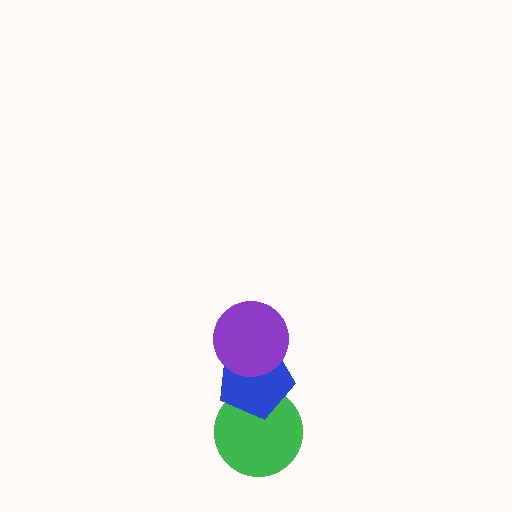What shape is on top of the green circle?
The blue pentagon is on top of the green circle.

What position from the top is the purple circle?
The purple circle is 1st from the top.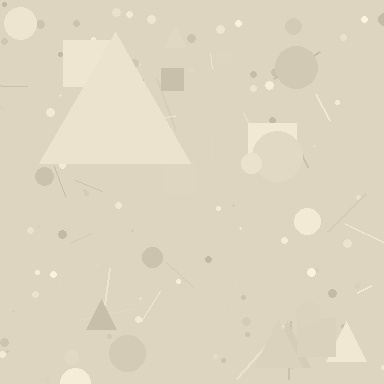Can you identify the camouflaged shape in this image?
The camouflaged shape is a triangle.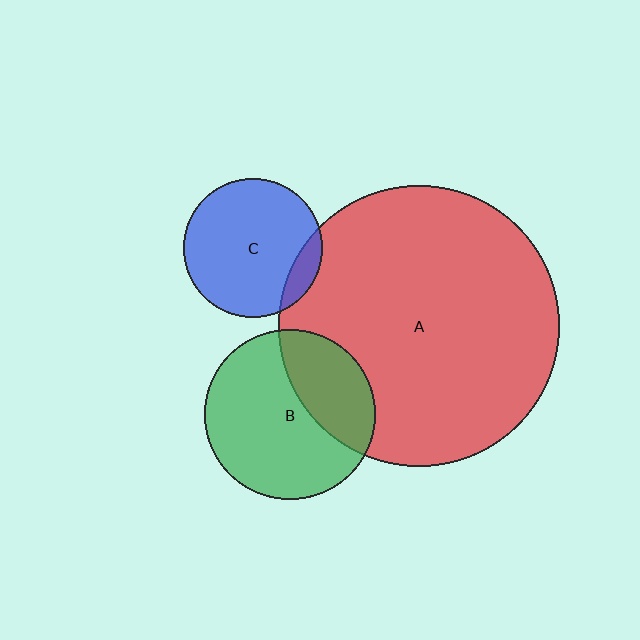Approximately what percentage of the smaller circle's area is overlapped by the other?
Approximately 10%.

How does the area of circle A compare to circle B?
Approximately 2.7 times.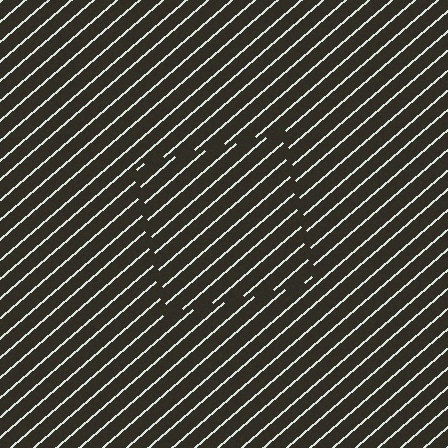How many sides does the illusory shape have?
4 sides — the line-ends trace a square.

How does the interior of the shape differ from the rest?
The interior of the shape contains the same grating, shifted by half a period — the contour is defined by the phase discontinuity where line-ends from the inner and outer gratings abut.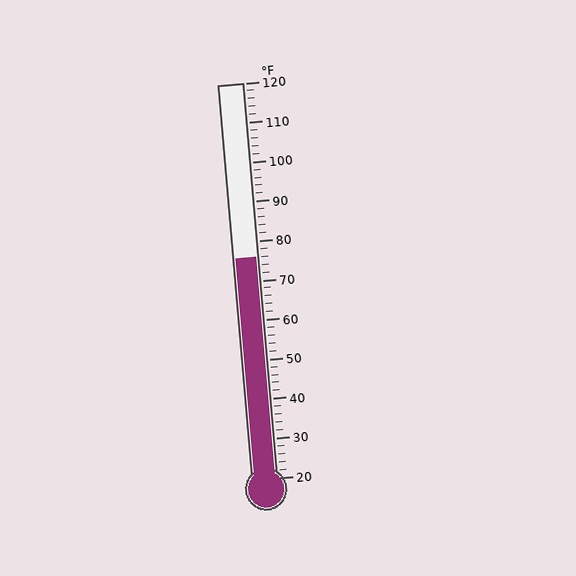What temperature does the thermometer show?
The thermometer shows approximately 76°F.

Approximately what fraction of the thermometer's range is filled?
The thermometer is filled to approximately 55% of its range.